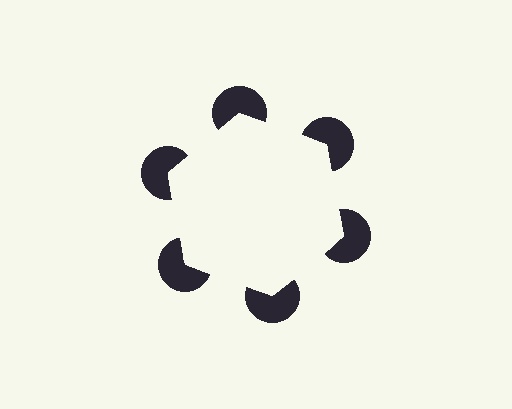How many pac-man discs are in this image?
There are 6 — one at each vertex of the illusory hexagon.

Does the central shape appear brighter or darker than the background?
It typically appears slightly brighter than the background, even though no actual brightness change is drawn.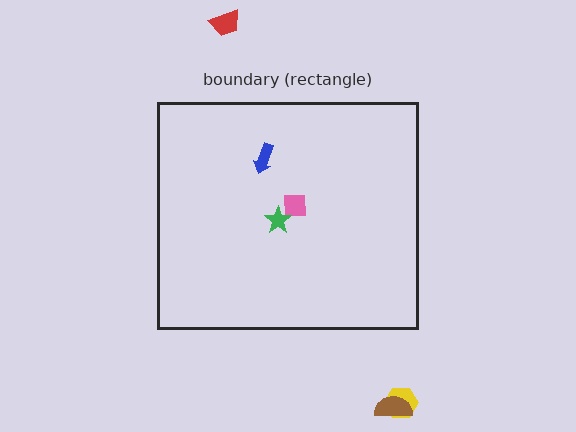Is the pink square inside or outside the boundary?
Inside.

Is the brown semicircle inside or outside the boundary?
Outside.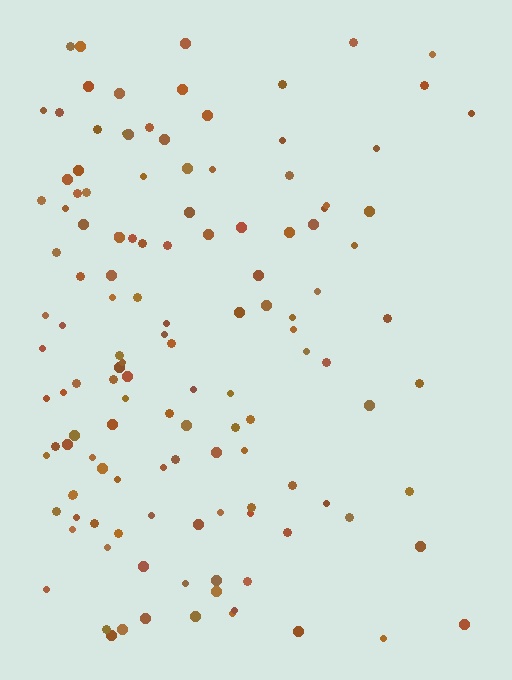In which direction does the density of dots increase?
From right to left, with the left side densest.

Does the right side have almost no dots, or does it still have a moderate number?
Still a moderate number, just noticeably fewer than the left.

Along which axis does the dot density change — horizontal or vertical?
Horizontal.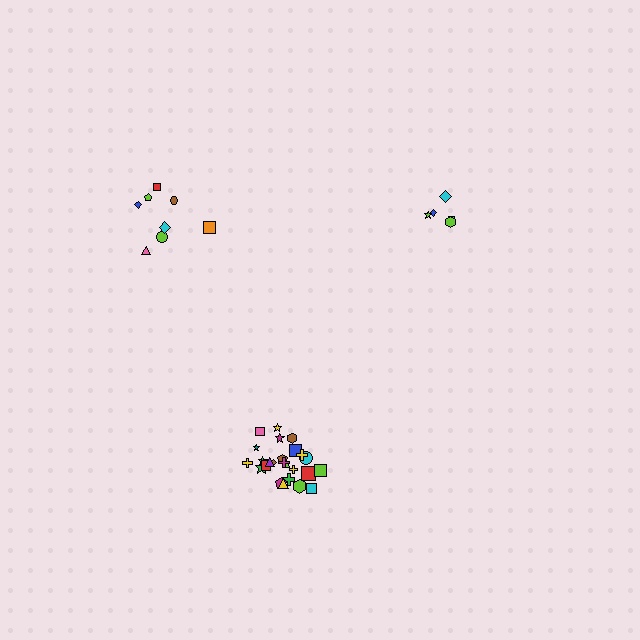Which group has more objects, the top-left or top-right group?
The top-left group.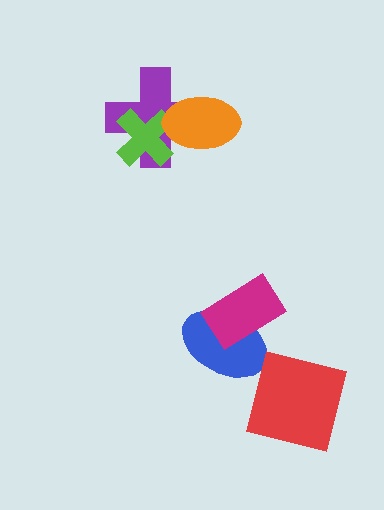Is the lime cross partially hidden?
Yes, it is partially covered by another shape.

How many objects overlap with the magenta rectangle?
1 object overlaps with the magenta rectangle.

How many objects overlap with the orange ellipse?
2 objects overlap with the orange ellipse.